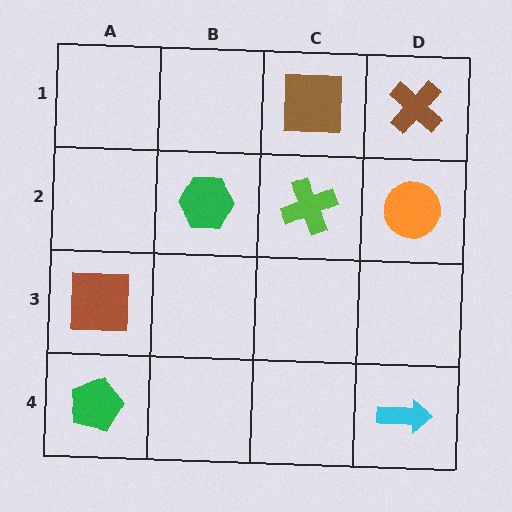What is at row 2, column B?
A green hexagon.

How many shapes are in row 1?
2 shapes.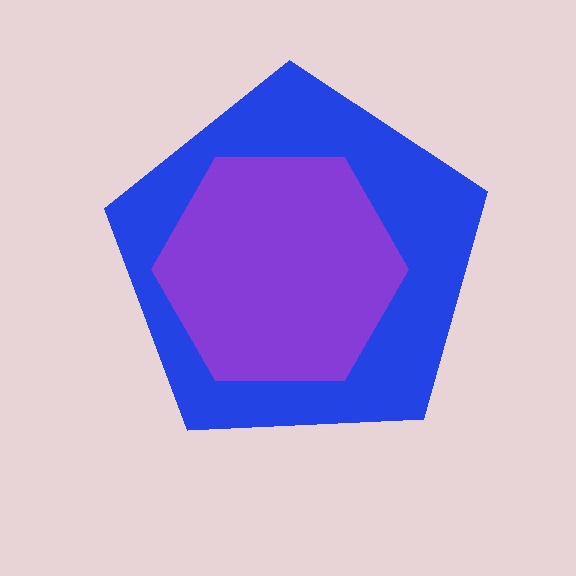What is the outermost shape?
The blue pentagon.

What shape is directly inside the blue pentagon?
The purple hexagon.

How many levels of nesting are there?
2.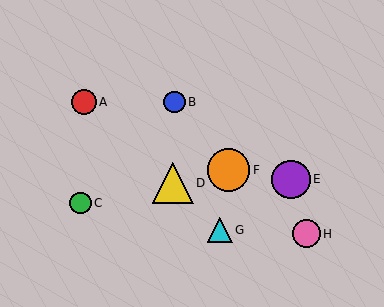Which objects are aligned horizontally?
Objects A, B are aligned horizontally.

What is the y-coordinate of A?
Object A is at y≈102.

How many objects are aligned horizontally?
2 objects (A, B) are aligned horizontally.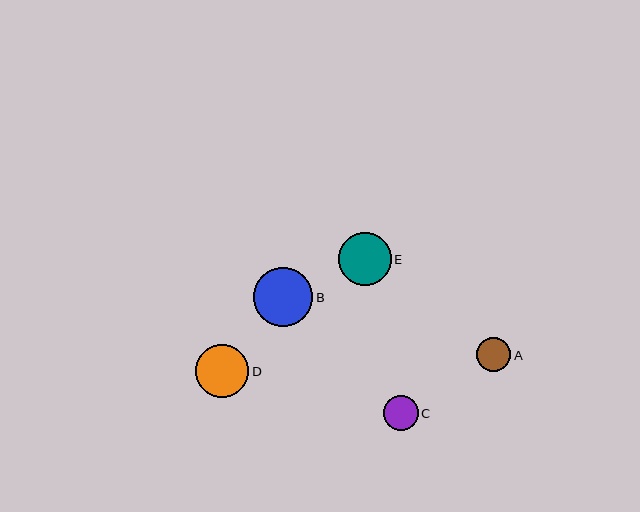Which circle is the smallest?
Circle A is the smallest with a size of approximately 34 pixels.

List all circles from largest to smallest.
From largest to smallest: B, E, D, C, A.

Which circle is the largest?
Circle B is the largest with a size of approximately 59 pixels.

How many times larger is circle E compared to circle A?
Circle E is approximately 1.6 times the size of circle A.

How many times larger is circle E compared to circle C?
Circle E is approximately 1.5 times the size of circle C.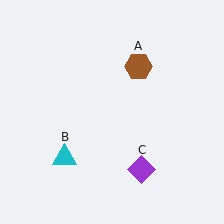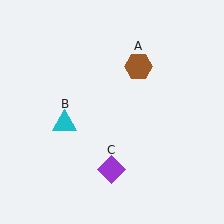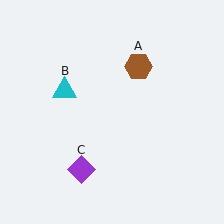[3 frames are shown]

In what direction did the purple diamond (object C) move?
The purple diamond (object C) moved left.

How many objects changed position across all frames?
2 objects changed position: cyan triangle (object B), purple diamond (object C).